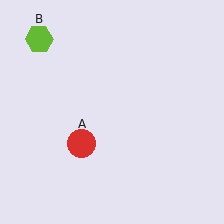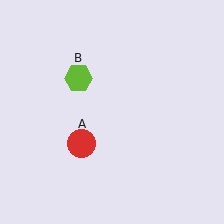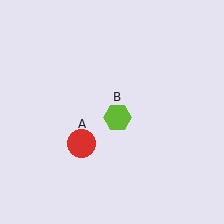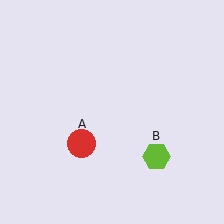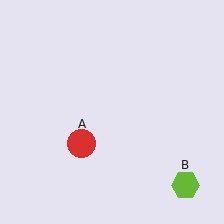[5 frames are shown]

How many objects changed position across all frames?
1 object changed position: lime hexagon (object B).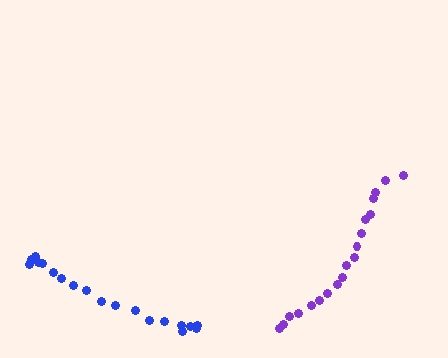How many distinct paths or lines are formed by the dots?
There are 2 distinct paths.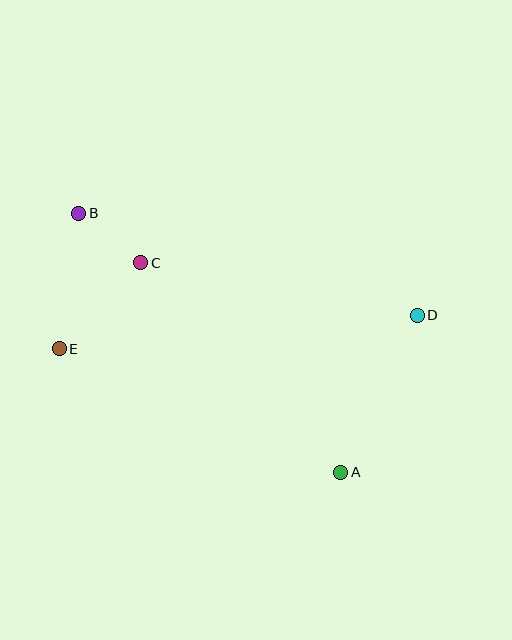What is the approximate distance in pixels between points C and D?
The distance between C and D is approximately 281 pixels.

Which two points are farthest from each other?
Points A and B are farthest from each other.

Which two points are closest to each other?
Points B and C are closest to each other.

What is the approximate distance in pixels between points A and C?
The distance between A and C is approximately 290 pixels.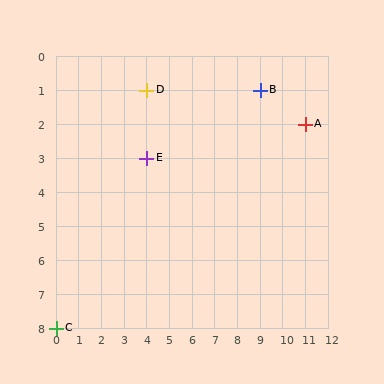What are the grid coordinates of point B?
Point B is at grid coordinates (9, 1).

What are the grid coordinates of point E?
Point E is at grid coordinates (4, 3).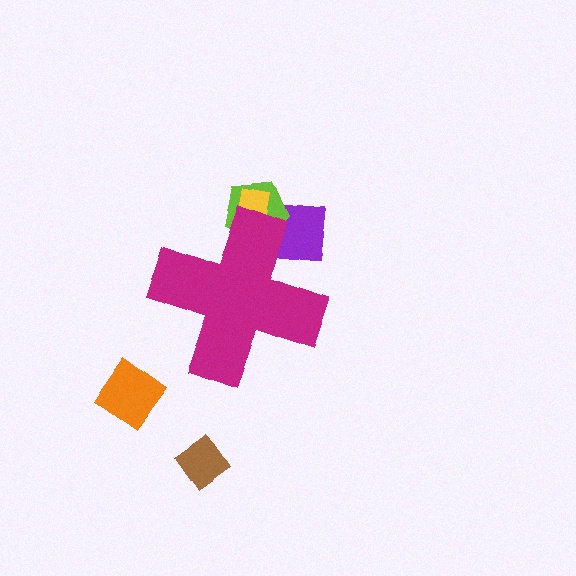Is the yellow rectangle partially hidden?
Yes, the yellow rectangle is partially hidden behind the magenta cross.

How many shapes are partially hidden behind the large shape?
3 shapes are partially hidden.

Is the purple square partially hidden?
Yes, the purple square is partially hidden behind the magenta cross.